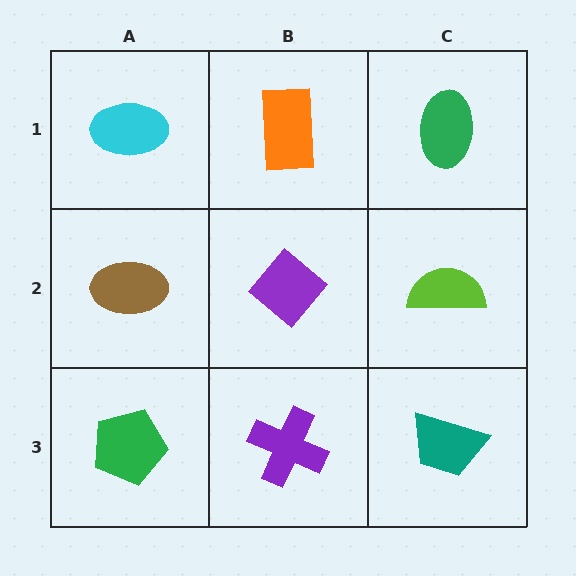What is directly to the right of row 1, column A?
An orange rectangle.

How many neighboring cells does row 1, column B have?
3.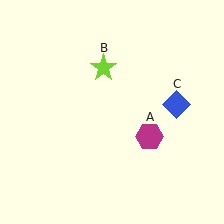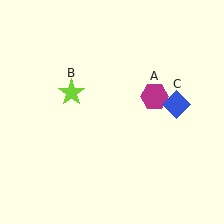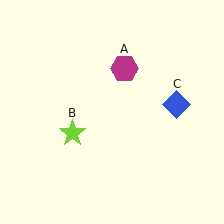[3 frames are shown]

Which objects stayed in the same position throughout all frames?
Blue diamond (object C) remained stationary.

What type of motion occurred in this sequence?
The magenta hexagon (object A), lime star (object B) rotated counterclockwise around the center of the scene.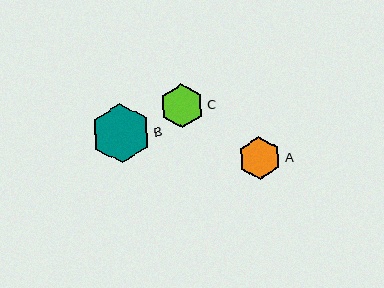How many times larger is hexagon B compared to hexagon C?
Hexagon B is approximately 1.4 times the size of hexagon C.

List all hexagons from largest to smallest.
From largest to smallest: B, C, A.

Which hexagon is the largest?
Hexagon B is the largest with a size of approximately 60 pixels.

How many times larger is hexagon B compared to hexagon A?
Hexagon B is approximately 1.4 times the size of hexagon A.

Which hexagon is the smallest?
Hexagon A is the smallest with a size of approximately 44 pixels.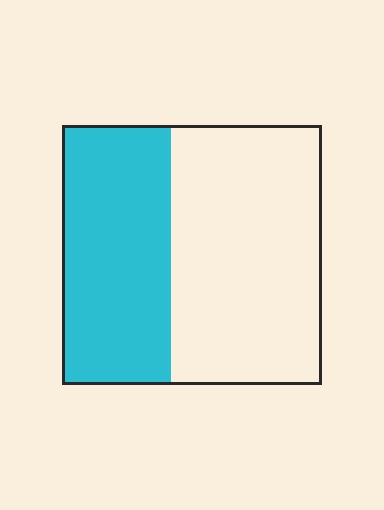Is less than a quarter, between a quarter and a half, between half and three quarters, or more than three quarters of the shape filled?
Between a quarter and a half.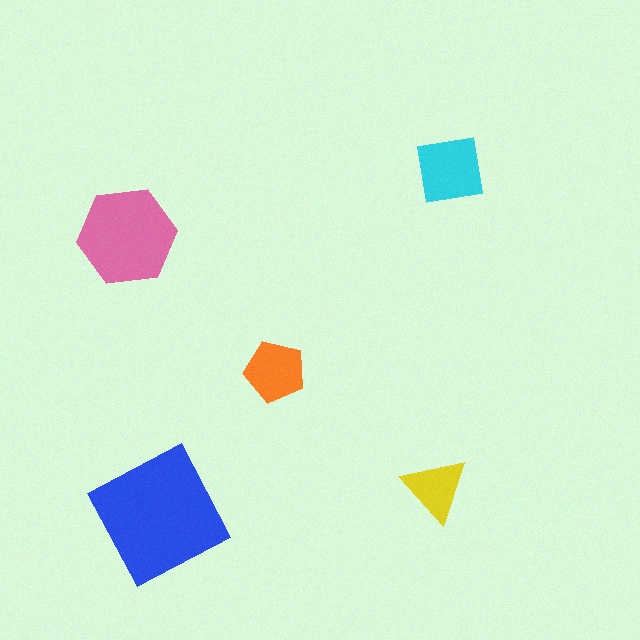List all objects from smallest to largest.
The yellow triangle, the orange pentagon, the cyan square, the pink hexagon, the blue square.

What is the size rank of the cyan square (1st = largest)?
3rd.